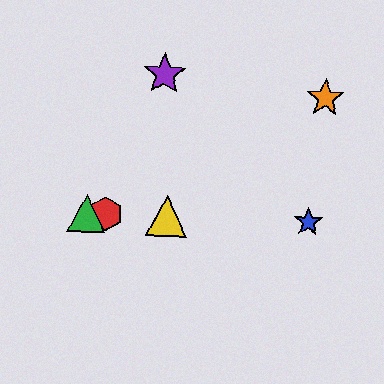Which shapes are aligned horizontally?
The red hexagon, the blue star, the green triangle, the yellow triangle are aligned horizontally.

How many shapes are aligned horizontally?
4 shapes (the red hexagon, the blue star, the green triangle, the yellow triangle) are aligned horizontally.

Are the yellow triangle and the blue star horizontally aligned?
Yes, both are at y≈216.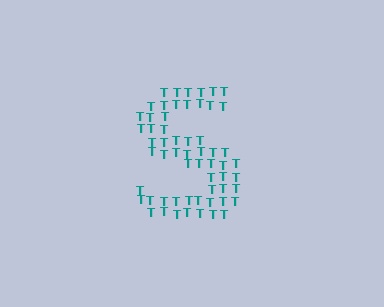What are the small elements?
The small elements are letter T's.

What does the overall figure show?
The overall figure shows the letter S.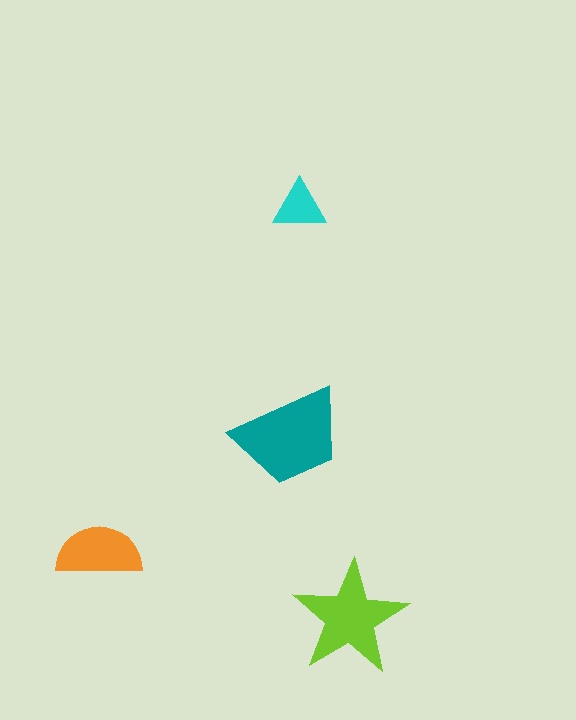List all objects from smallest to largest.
The cyan triangle, the orange semicircle, the lime star, the teal trapezoid.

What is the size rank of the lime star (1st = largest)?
2nd.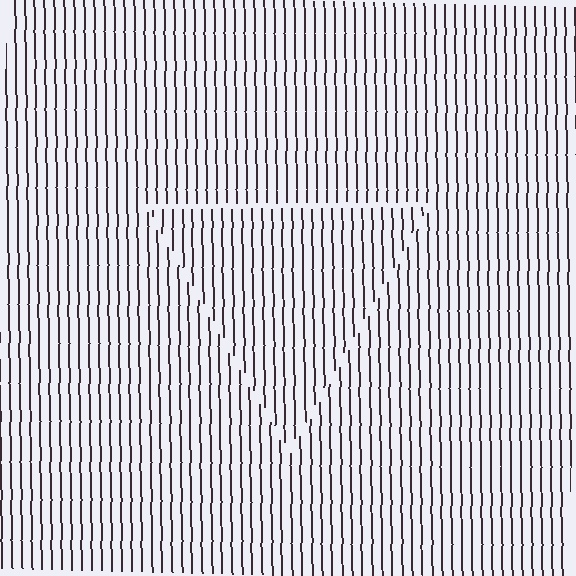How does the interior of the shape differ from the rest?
The interior of the shape contains the same grating, shifted by half a period — the contour is defined by the phase discontinuity where line-ends from the inner and outer gratings abut.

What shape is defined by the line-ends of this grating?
An illusory triangle. The interior of the shape contains the same grating, shifted by half a period — the contour is defined by the phase discontinuity where line-ends from the inner and outer gratings abut.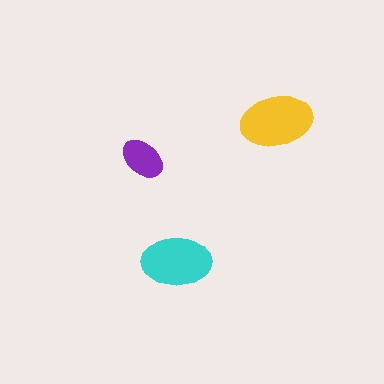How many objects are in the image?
There are 3 objects in the image.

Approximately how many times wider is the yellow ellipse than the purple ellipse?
About 1.5 times wider.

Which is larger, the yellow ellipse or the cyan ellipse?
The yellow one.